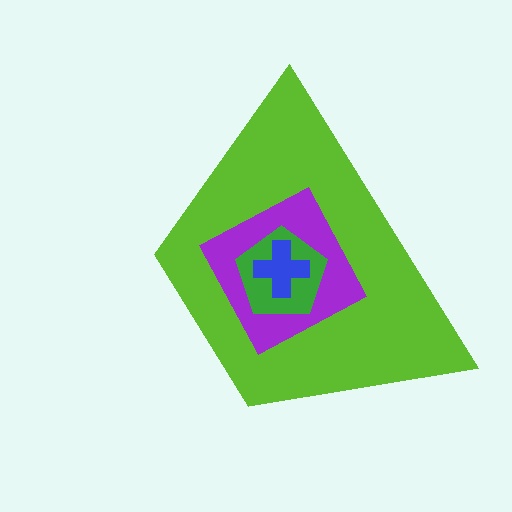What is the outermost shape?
The lime trapezoid.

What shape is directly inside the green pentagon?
The blue cross.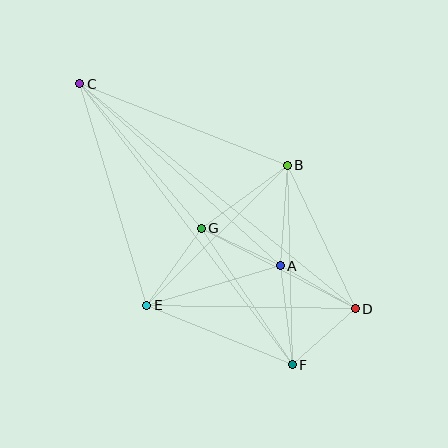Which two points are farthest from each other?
Points C and D are farthest from each other.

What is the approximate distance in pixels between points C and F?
The distance between C and F is approximately 352 pixels.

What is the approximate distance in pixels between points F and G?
The distance between F and G is approximately 164 pixels.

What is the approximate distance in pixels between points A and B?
The distance between A and B is approximately 101 pixels.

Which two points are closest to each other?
Points D and F are closest to each other.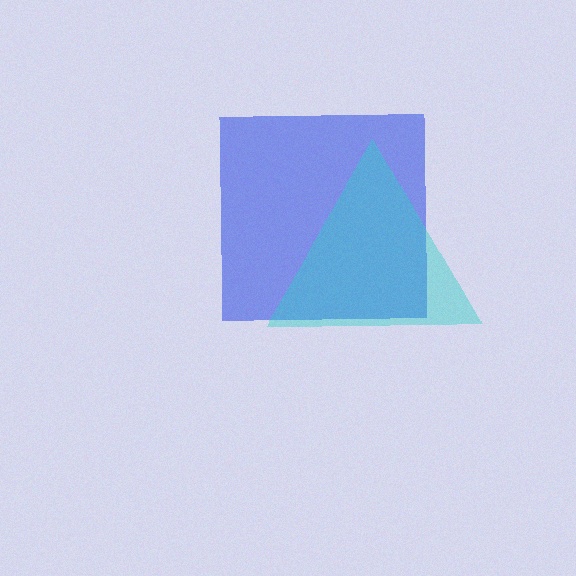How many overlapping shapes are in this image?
There are 2 overlapping shapes in the image.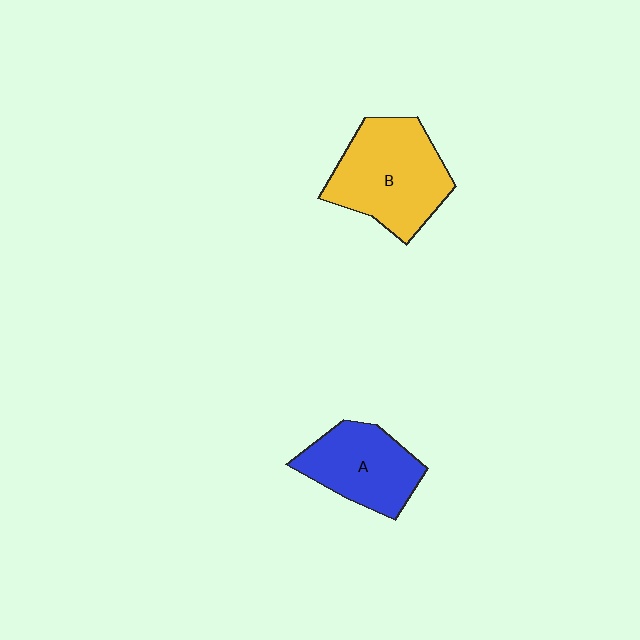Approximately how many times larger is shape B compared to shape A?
Approximately 1.3 times.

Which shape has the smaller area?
Shape A (blue).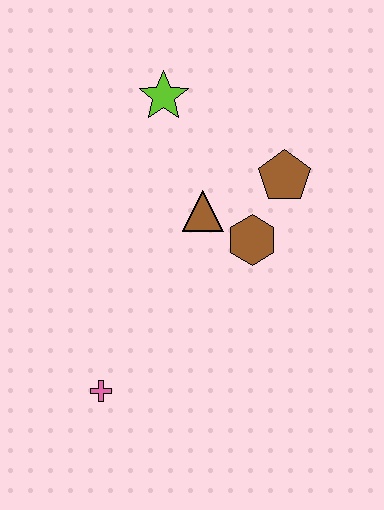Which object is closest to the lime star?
The brown triangle is closest to the lime star.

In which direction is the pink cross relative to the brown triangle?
The pink cross is below the brown triangle.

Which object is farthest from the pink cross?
The lime star is farthest from the pink cross.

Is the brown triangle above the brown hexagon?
Yes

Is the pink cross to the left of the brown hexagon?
Yes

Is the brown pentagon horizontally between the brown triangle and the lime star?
No